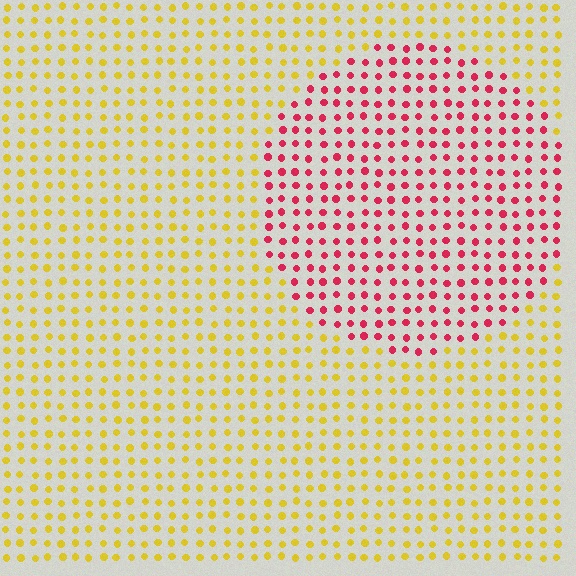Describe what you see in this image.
The image is filled with small yellow elements in a uniform arrangement. A circle-shaped region is visible where the elements are tinted to a slightly different hue, forming a subtle color boundary.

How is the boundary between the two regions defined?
The boundary is defined purely by a slight shift in hue (about 69 degrees). Spacing, size, and orientation are identical on both sides.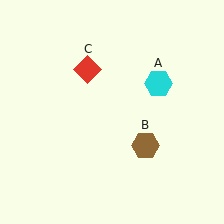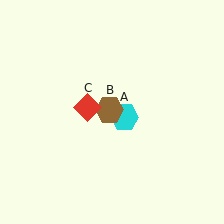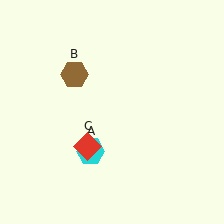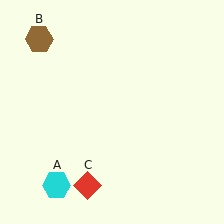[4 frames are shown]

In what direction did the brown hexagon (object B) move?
The brown hexagon (object B) moved up and to the left.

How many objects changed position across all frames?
3 objects changed position: cyan hexagon (object A), brown hexagon (object B), red diamond (object C).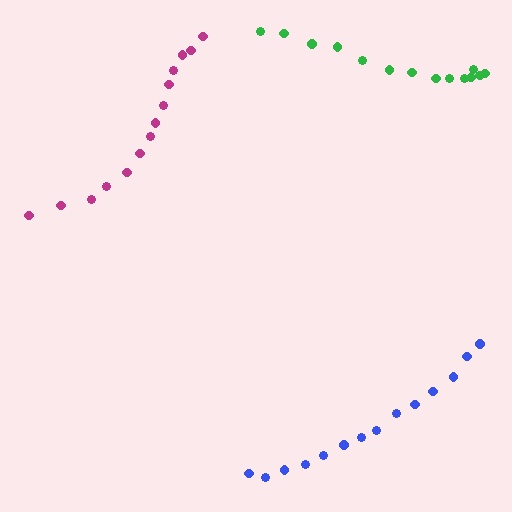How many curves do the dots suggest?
There are 3 distinct paths.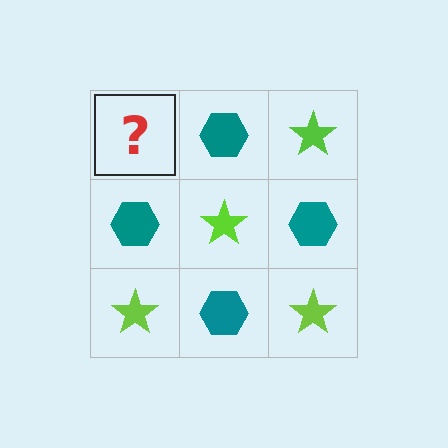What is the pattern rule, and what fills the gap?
The rule is that it alternates lime star and teal hexagon in a checkerboard pattern. The gap should be filled with a lime star.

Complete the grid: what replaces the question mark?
The question mark should be replaced with a lime star.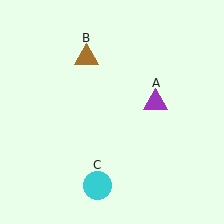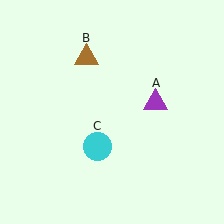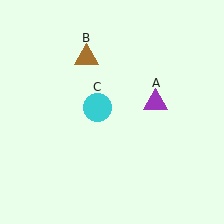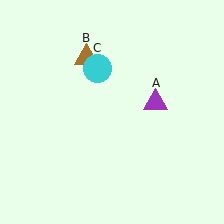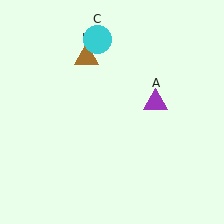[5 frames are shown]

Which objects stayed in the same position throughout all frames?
Purple triangle (object A) and brown triangle (object B) remained stationary.